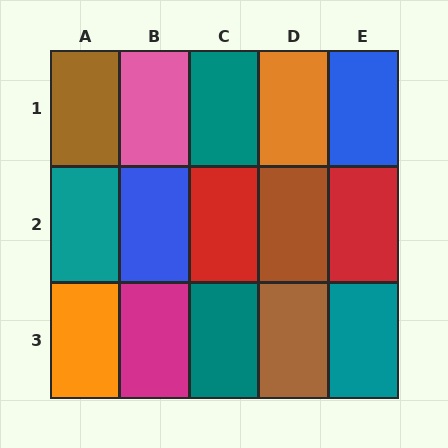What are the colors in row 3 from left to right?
Orange, magenta, teal, brown, teal.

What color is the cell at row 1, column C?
Teal.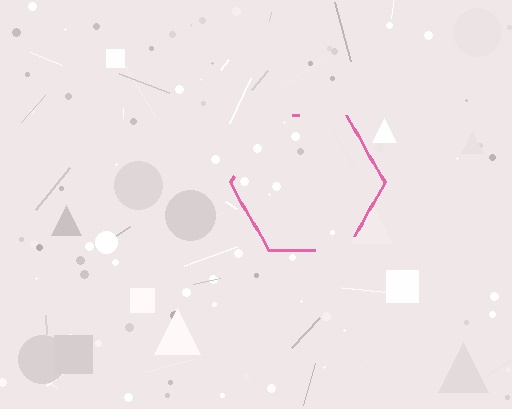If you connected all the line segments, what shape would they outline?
They would outline a hexagon.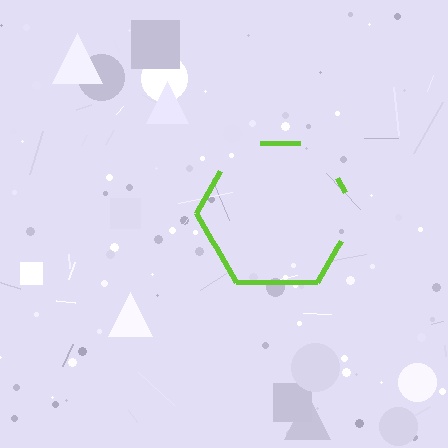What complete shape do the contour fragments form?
The contour fragments form a hexagon.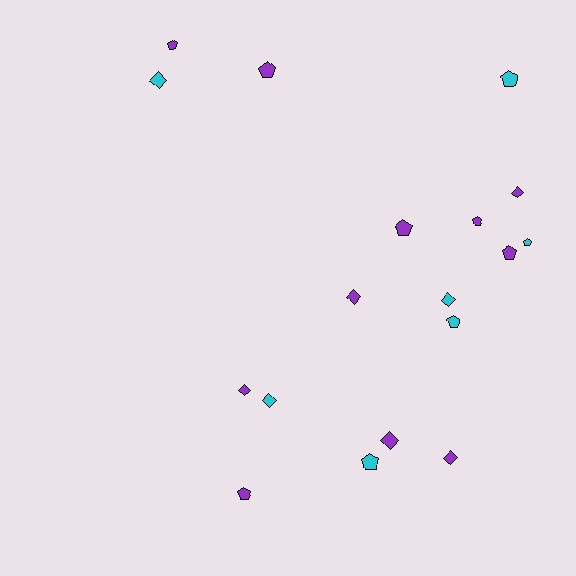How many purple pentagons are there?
There are 6 purple pentagons.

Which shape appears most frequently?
Pentagon, with 10 objects.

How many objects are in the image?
There are 18 objects.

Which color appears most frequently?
Purple, with 11 objects.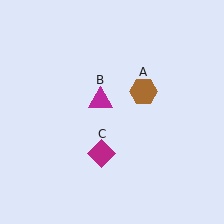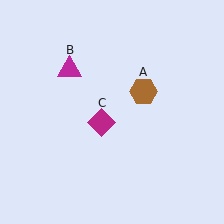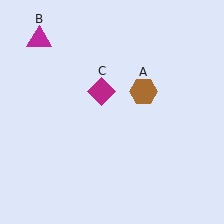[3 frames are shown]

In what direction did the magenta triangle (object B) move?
The magenta triangle (object B) moved up and to the left.